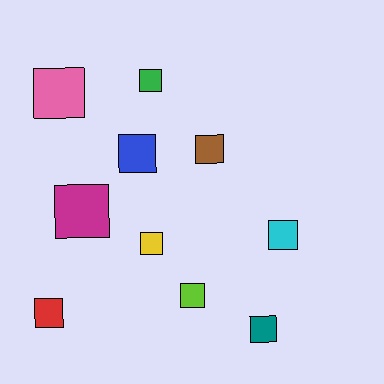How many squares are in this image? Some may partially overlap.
There are 10 squares.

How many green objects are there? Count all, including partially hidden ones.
There is 1 green object.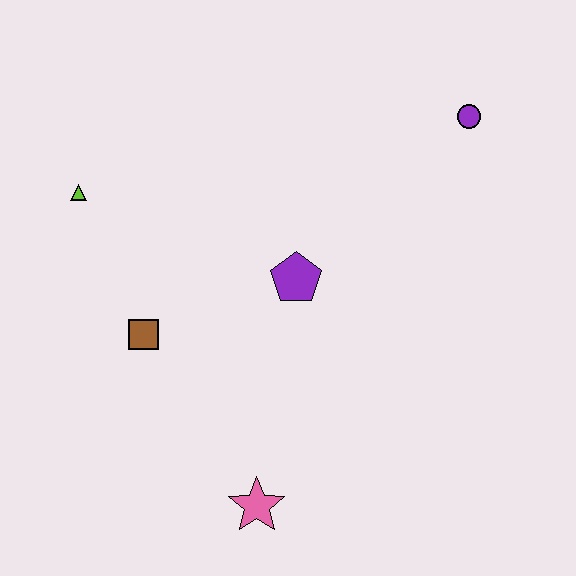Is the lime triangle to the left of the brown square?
Yes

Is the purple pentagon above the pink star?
Yes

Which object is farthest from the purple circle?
The pink star is farthest from the purple circle.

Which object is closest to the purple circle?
The purple pentagon is closest to the purple circle.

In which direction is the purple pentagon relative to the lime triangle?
The purple pentagon is to the right of the lime triangle.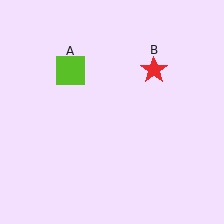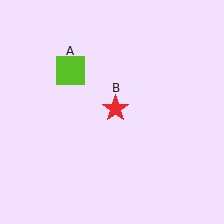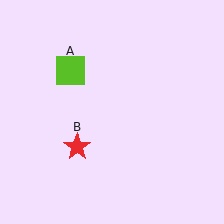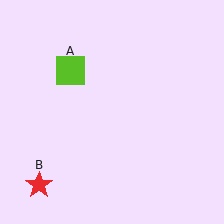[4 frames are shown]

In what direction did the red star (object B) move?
The red star (object B) moved down and to the left.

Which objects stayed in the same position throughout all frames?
Lime square (object A) remained stationary.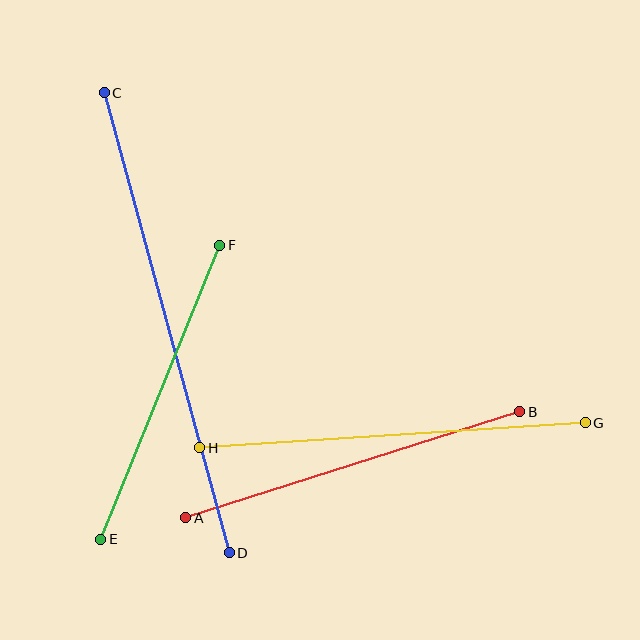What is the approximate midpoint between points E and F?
The midpoint is at approximately (160, 392) pixels.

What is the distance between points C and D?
The distance is approximately 477 pixels.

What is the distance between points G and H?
The distance is approximately 386 pixels.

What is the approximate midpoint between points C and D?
The midpoint is at approximately (167, 323) pixels.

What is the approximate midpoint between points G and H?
The midpoint is at approximately (393, 435) pixels.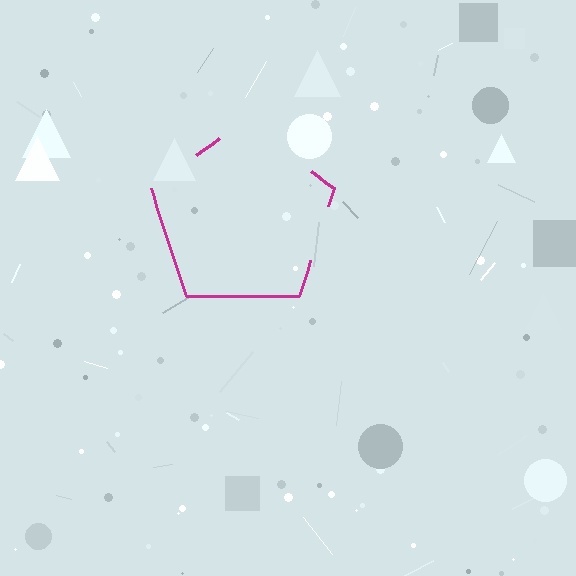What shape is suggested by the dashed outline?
The dashed outline suggests a pentagon.